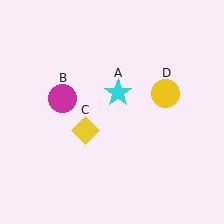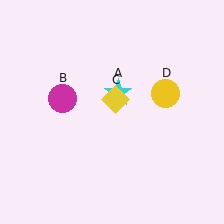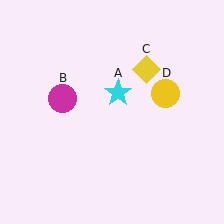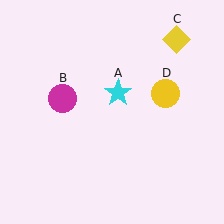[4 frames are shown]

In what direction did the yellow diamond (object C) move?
The yellow diamond (object C) moved up and to the right.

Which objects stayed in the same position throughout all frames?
Cyan star (object A) and magenta circle (object B) and yellow circle (object D) remained stationary.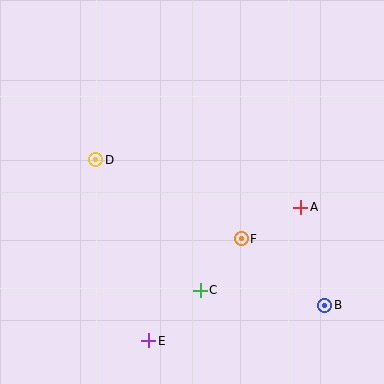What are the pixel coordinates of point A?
Point A is at (301, 207).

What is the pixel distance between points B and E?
The distance between B and E is 180 pixels.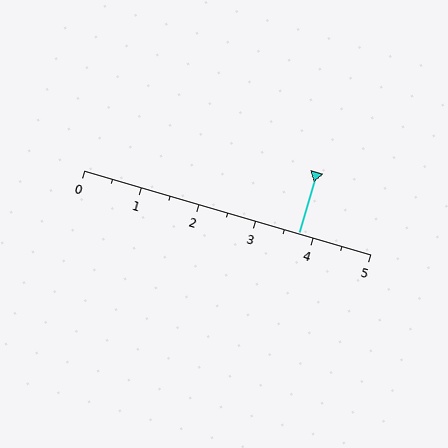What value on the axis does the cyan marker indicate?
The marker indicates approximately 3.8.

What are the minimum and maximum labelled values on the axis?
The axis runs from 0 to 5.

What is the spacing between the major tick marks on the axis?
The major ticks are spaced 1 apart.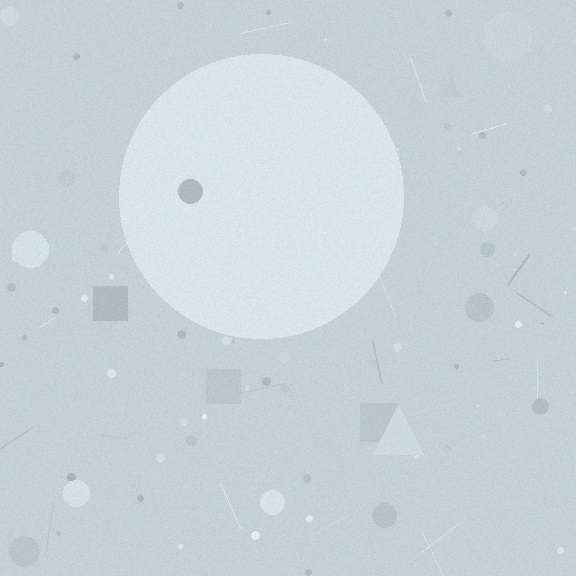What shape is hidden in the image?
A circle is hidden in the image.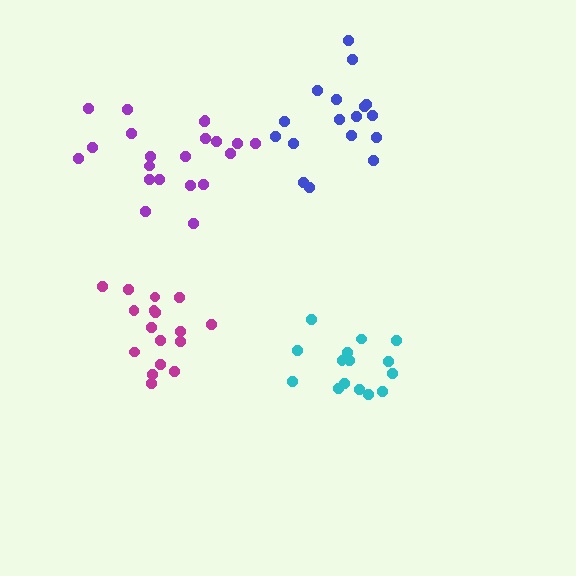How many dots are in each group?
Group 1: 17 dots, Group 2: 21 dots, Group 3: 17 dots, Group 4: 15 dots (70 total).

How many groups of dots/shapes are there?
There are 4 groups.